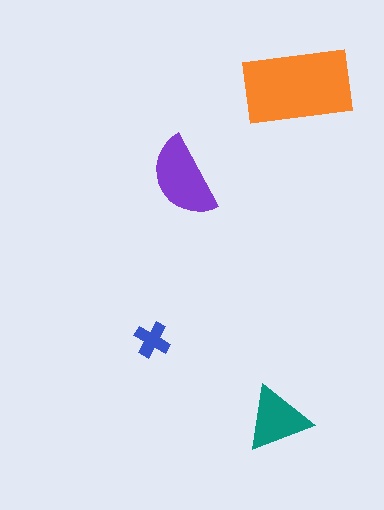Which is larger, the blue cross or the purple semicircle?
The purple semicircle.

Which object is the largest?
The orange rectangle.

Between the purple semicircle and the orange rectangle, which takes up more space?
The orange rectangle.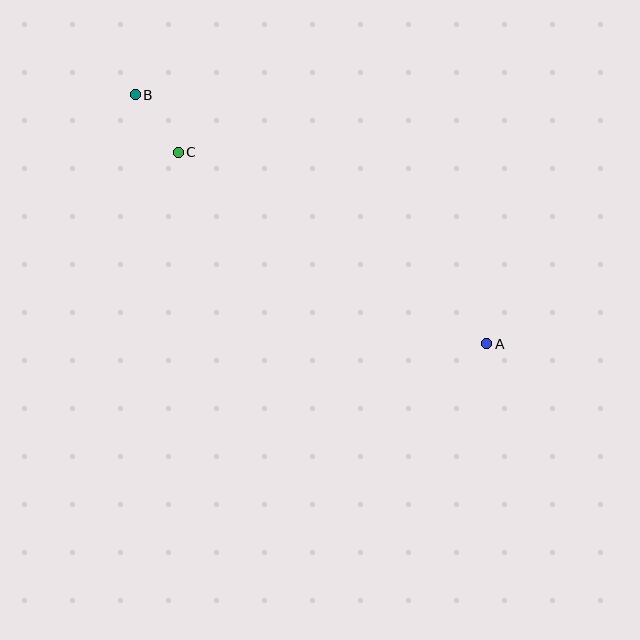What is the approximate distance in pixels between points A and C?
The distance between A and C is approximately 363 pixels.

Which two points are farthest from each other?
Points A and B are farthest from each other.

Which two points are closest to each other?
Points B and C are closest to each other.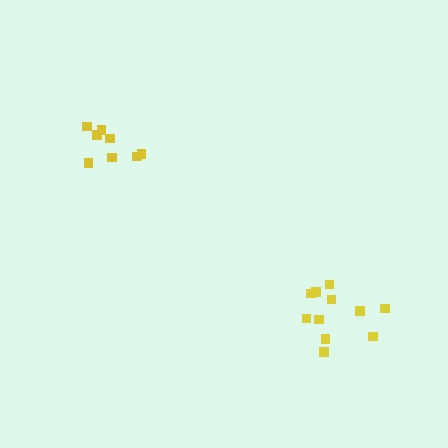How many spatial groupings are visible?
There are 2 spatial groupings.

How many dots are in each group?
Group 1: 8 dots, Group 2: 11 dots (19 total).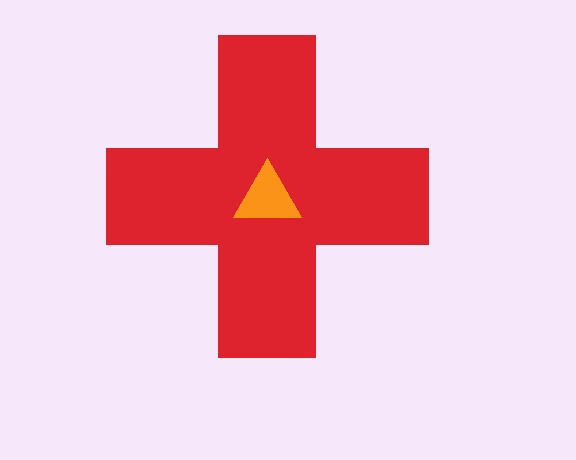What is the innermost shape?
The orange triangle.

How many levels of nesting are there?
2.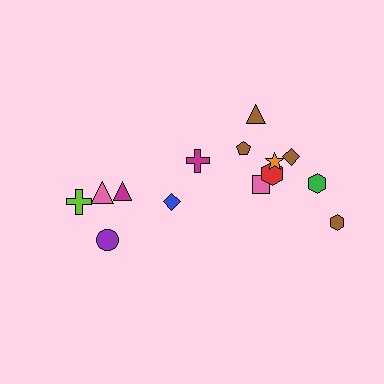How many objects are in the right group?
There are 8 objects.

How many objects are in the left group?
There are 6 objects.